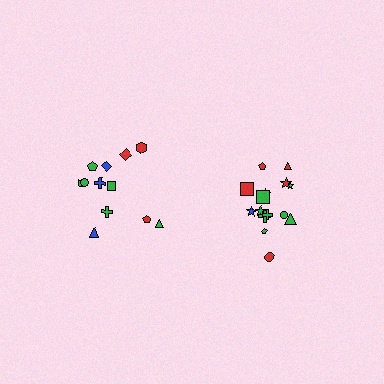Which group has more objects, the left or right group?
The right group.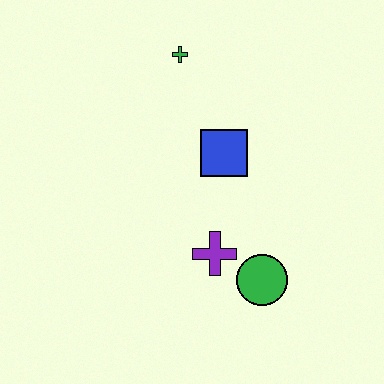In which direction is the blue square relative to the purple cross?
The blue square is above the purple cross.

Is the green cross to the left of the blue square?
Yes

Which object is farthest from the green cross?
The green circle is farthest from the green cross.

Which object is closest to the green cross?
The blue square is closest to the green cross.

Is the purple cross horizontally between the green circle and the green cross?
Yes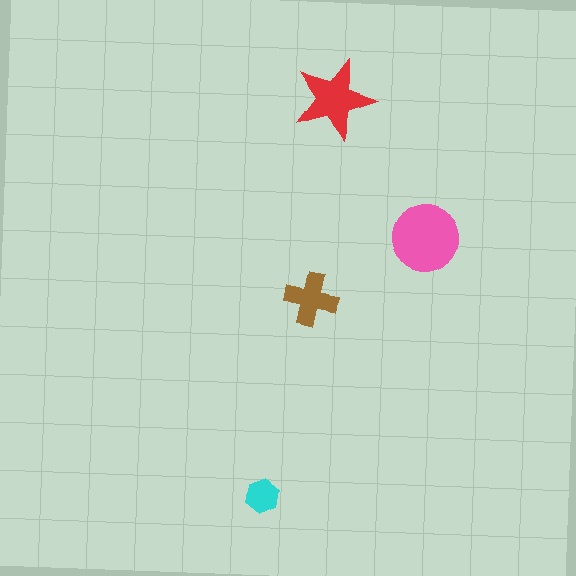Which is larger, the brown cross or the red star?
The red star.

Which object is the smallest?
The cyan hexagon.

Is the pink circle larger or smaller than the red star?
Larger.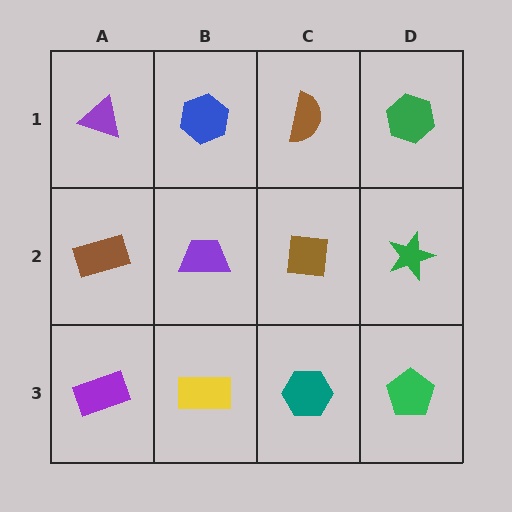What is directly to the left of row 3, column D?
A teal hexagon.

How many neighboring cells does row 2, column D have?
3.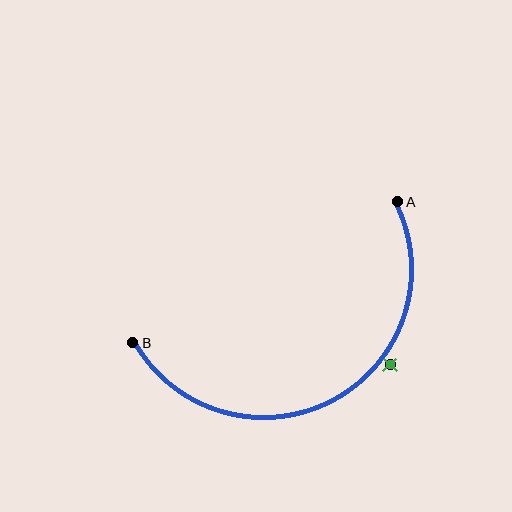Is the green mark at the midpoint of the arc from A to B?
No — the green mark does not lie on the arc at all. It sits slightly outside the curve.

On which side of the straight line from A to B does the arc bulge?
The arc bulges below the straight line connecting A and B.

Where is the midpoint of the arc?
The arc midpoint is the point on the curve farthest from the straight line joining A and B. It sits below that line.